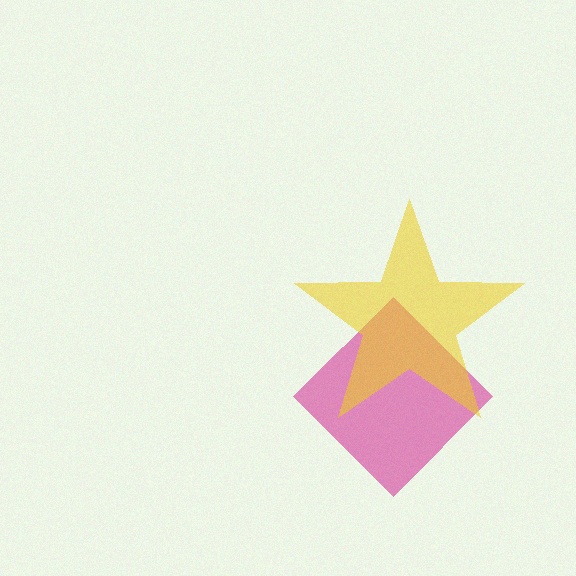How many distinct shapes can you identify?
There are 2 distinct shapes: a magenta diamond, a yellow star.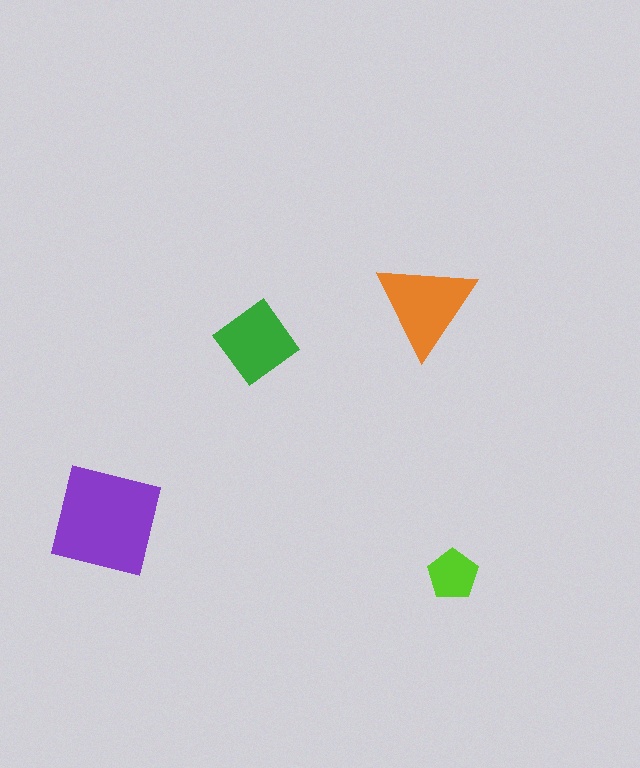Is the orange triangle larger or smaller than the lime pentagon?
Larger.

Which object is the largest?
The purple square.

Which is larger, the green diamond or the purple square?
The purple square.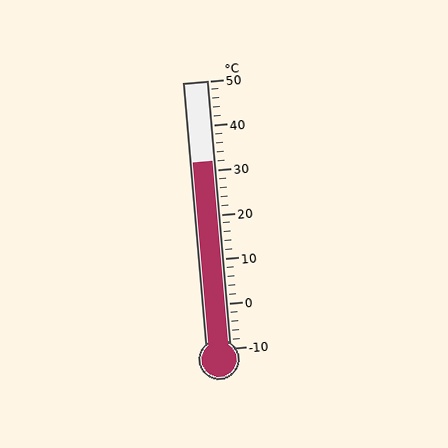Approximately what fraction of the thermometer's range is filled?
The thermometer is filled to approximately 70% of its range.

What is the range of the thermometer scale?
The thermometer scale ranges from -10°C to 50°C.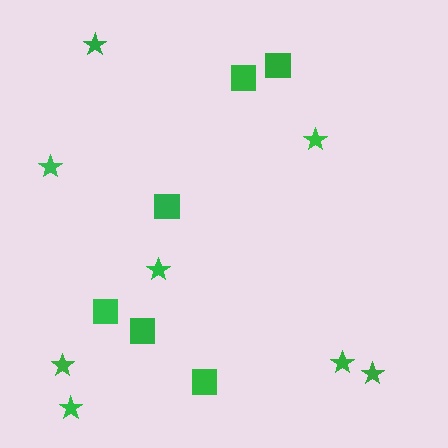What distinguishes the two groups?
There are 2 groups: one group of stars (8) and one group of squares (6).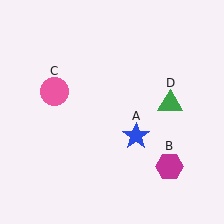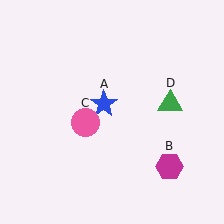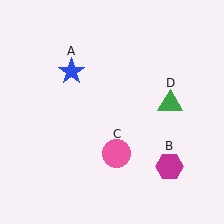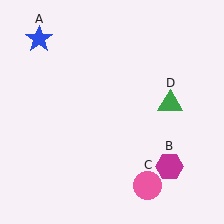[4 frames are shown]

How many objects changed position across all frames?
2 objects changed position: blue star (object A), pink circle (object C).